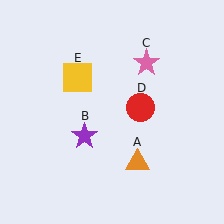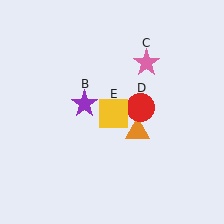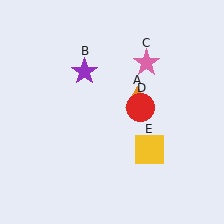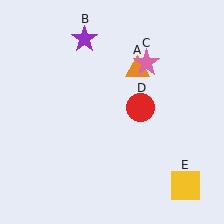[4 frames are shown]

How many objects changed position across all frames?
3 objects changed position: orange triangle (object A), purple star (object B), yellow square (object E).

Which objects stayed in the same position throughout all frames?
Pink star (object C) and red circle (object D) remained stationary.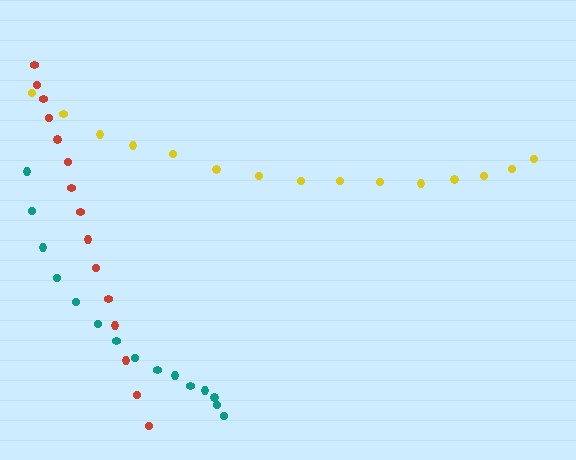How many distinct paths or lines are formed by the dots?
There are 3 distinct paths.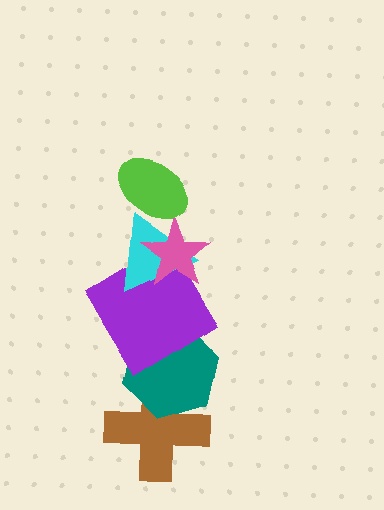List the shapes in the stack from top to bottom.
From top to bottom: the lime ellipse, the pink star, the cyan triangle, the purple diamond, the teal hexagon, the brown cross.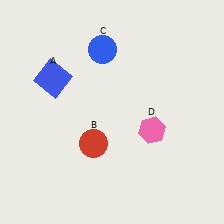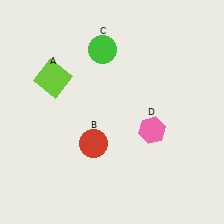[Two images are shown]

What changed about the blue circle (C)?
In Image 1, C is blue. In Image 2, it changed to green.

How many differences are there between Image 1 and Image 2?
There are 2 differences between the two images.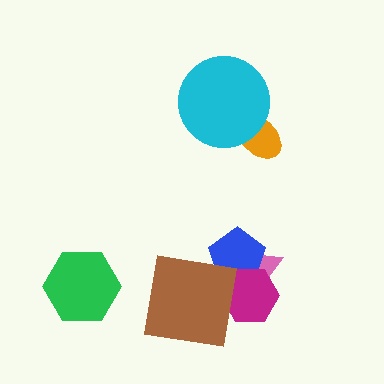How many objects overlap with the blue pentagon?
2 objects overlap with the blue pentagon.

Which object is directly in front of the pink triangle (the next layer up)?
The blue pentagon is directly in front of the pink triangle.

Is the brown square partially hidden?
No, no other shape covers it.